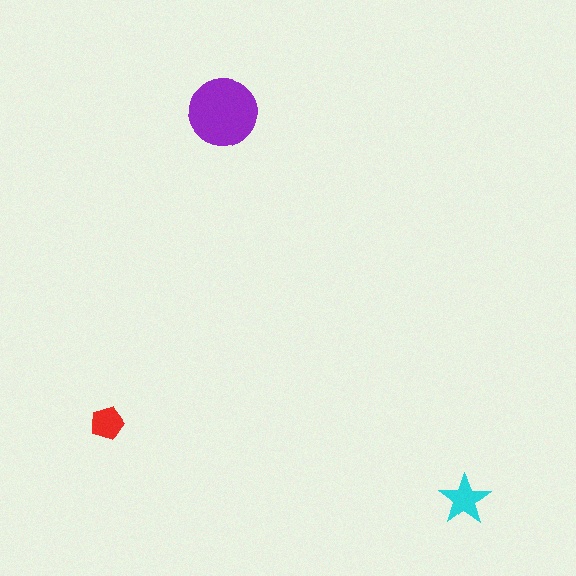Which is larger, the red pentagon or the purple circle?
The purple circle.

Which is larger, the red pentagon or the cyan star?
The cyan star.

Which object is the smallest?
The red pentagon.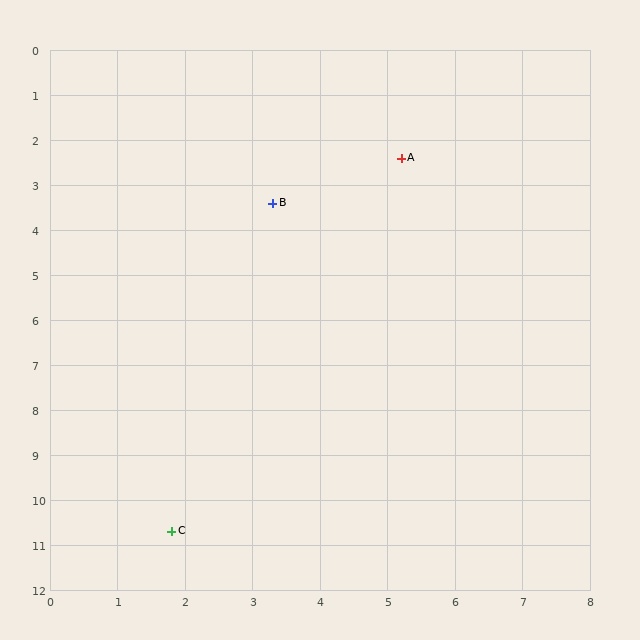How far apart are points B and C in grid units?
Points B and C are about 7.5 grid units apart.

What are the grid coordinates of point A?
Point A is at approximately (5.2, 2.4).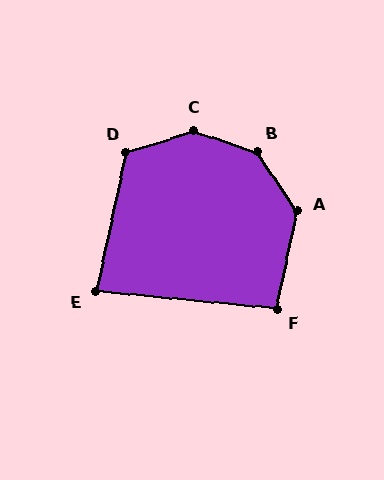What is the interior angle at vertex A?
Approximately 134 degrees (obtuse).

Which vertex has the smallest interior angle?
E, at approximately 83 degrees.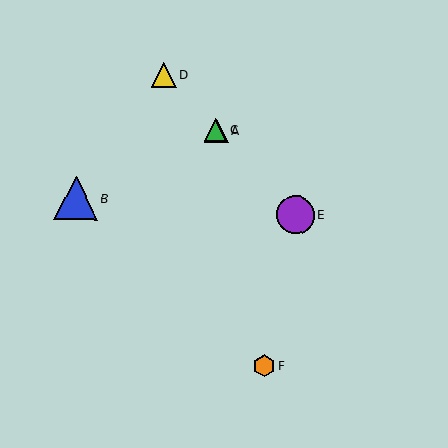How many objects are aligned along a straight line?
4 objects (A, C, D, E) are aligned along a straight line.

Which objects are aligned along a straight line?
Objects A, C, D, E are aligned along a straight line.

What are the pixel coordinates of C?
Object C is at (215, 130).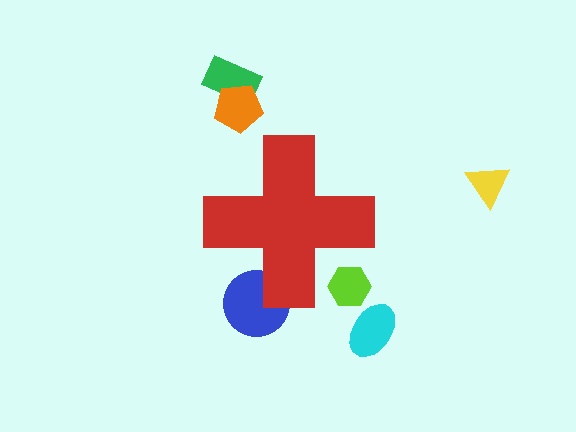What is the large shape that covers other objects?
A red cross.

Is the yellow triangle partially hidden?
No, the yellow triangle is fully visible.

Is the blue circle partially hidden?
Yes, the blue circle is partially hidden behind the red cross.